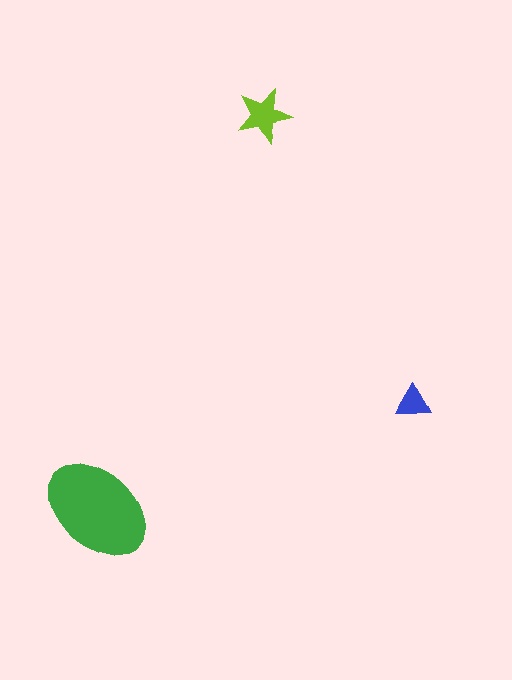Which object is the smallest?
The blue triangle.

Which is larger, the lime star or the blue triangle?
The lime star.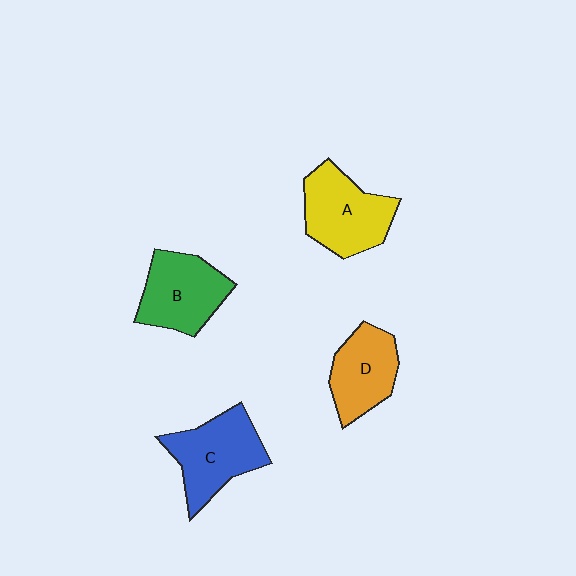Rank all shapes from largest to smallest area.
From largest to smallest: C (blue), A (yellow), B (green), D (orange).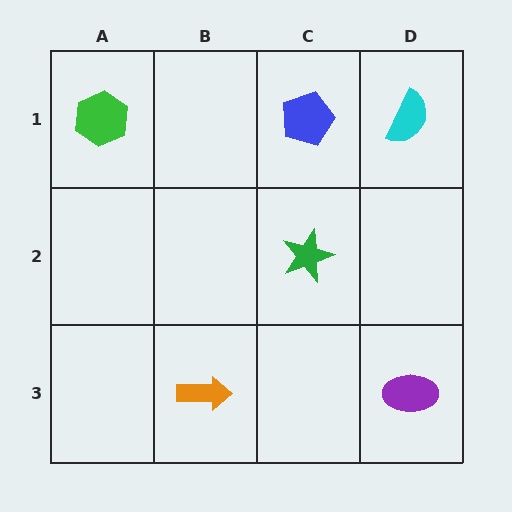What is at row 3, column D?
A purple ellipse.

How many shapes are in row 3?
2 shapes.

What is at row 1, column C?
A blue pentagon.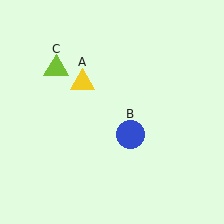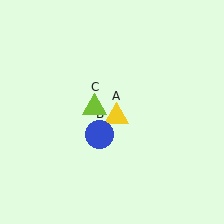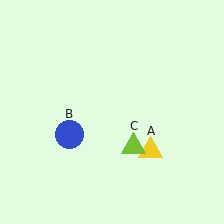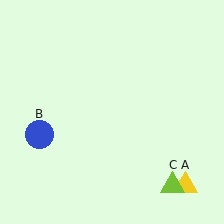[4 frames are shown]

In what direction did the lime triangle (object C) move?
The lime triangle (object C) moved down and to the right.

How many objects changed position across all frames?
3 objects changed position: yellow triangle (object A), blue circle (object B), lime triangle (object C).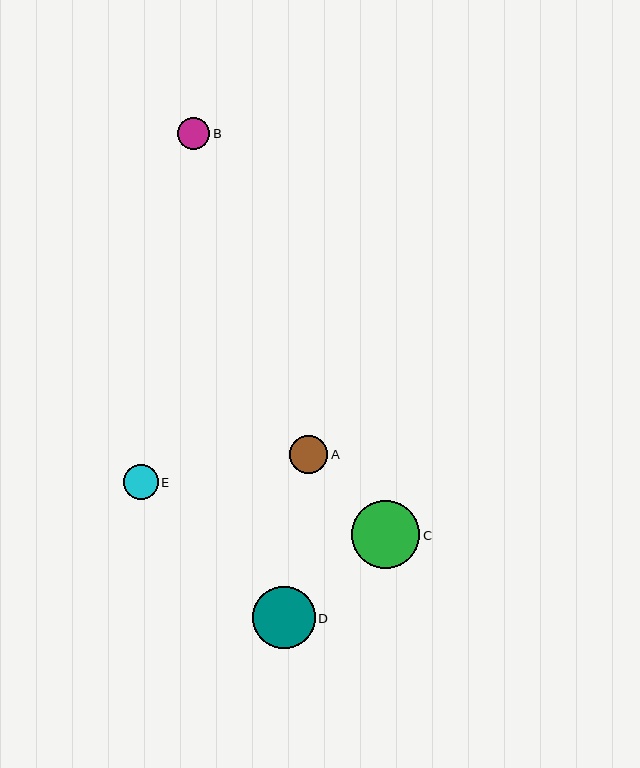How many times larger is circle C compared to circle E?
Circle C is approximately 1.9 times the size of circle E.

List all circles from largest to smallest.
From largest to smallest: C, D, A, E, B.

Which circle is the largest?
Circle C is the largest with a size of approximately 68 pixels.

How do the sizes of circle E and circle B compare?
Circle E and circle B are approximately the same size.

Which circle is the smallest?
Circle B is the smallest with a size of approximately 32 pixels.